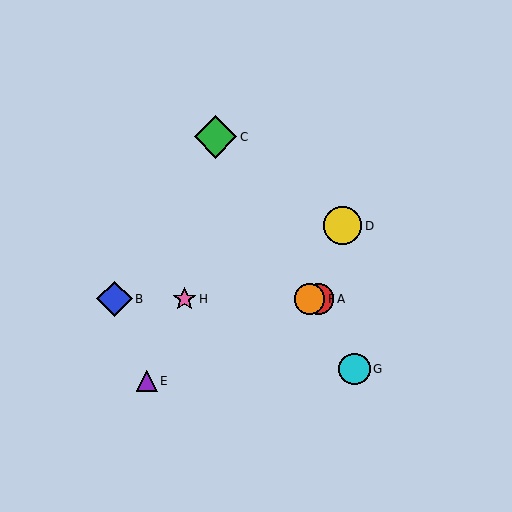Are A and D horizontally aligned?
No, A is at y≈299 and D is at y≈226.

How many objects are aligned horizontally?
4 objects (A, B, F, H) are aligned horizontally.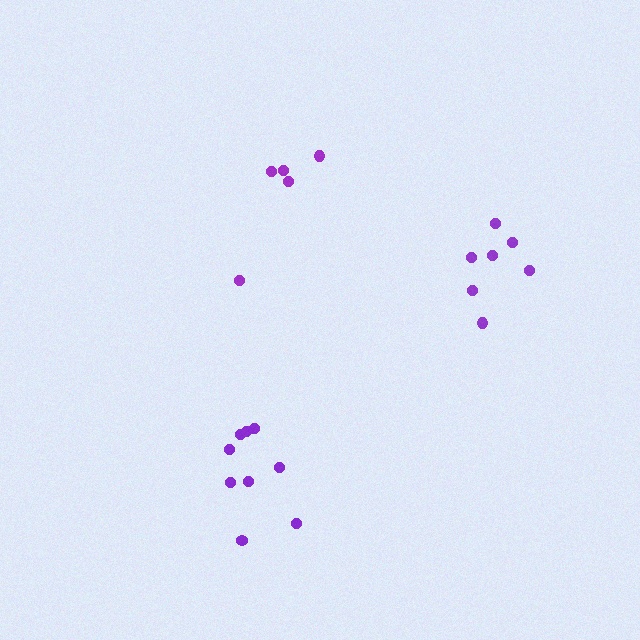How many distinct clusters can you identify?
There are 3 distinct clusters.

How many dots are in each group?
Group 1: 5 dots, Group 2: 9 dots, Group 3: 7 dots (21 total).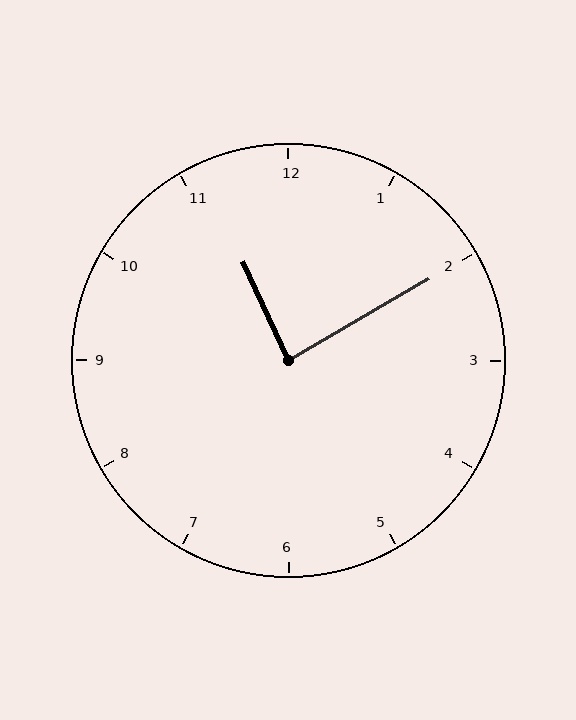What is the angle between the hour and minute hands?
Approximately 85 degrees.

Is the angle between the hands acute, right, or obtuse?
It is right.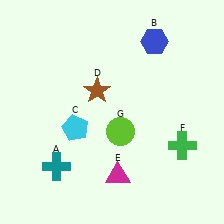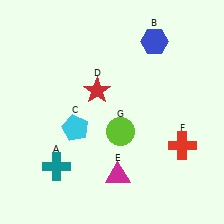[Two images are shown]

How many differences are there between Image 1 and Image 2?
There are 2 differences between the two images.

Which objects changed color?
D changed from brown to red. F changed from green to red.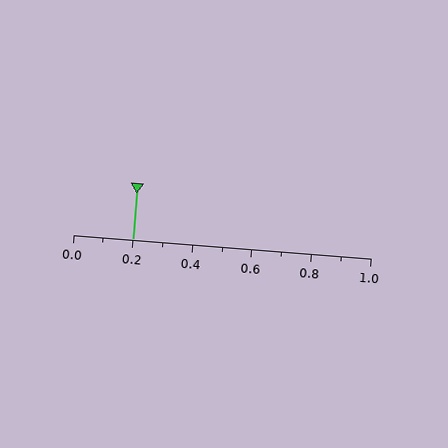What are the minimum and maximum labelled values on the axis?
The axis runs from 0.0 to 1.0.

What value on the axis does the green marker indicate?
The marker indicates approximately 0.2.